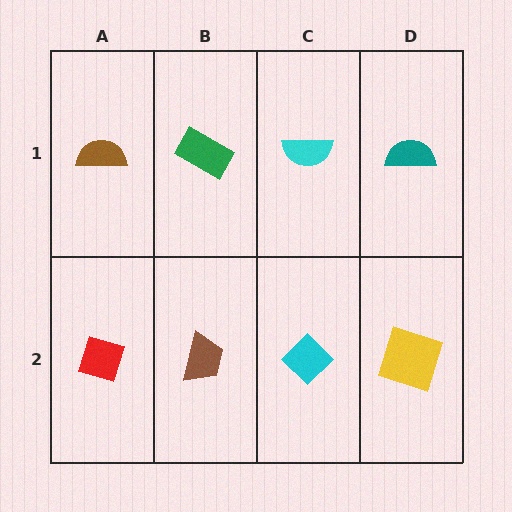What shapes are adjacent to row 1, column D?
A yellow square (row 2, column D), a cyan semicircle (row 1, column C).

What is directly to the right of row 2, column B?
A cyan diamond.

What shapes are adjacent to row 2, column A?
A brown semicircle (row 1, column A), a brown trapezoid (row 2, column B).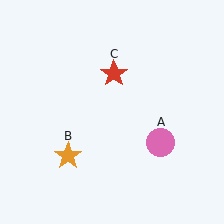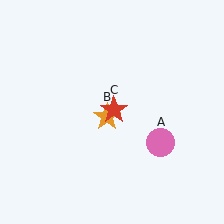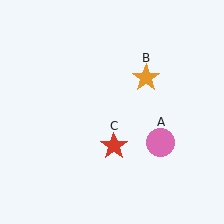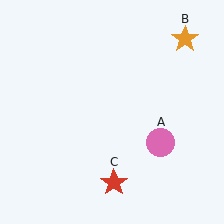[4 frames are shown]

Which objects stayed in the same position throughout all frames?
Pink circle (object A) remained stationary.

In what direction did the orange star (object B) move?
The orange star (object B) moved up and to the right.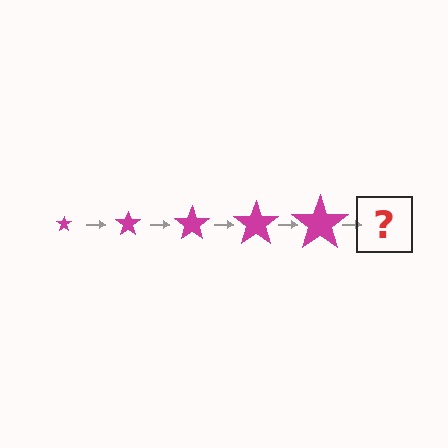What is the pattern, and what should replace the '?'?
The pattern is that the star gets progressively larger each step. The '?' should be a magenta star, larger than the previous one.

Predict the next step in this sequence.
The next step is a magenta star, larger than the previous one.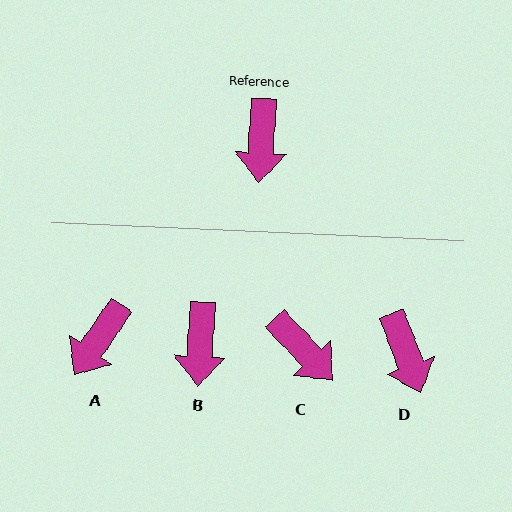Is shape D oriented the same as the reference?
No, it is off by about 24 degrees.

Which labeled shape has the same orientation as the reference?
B.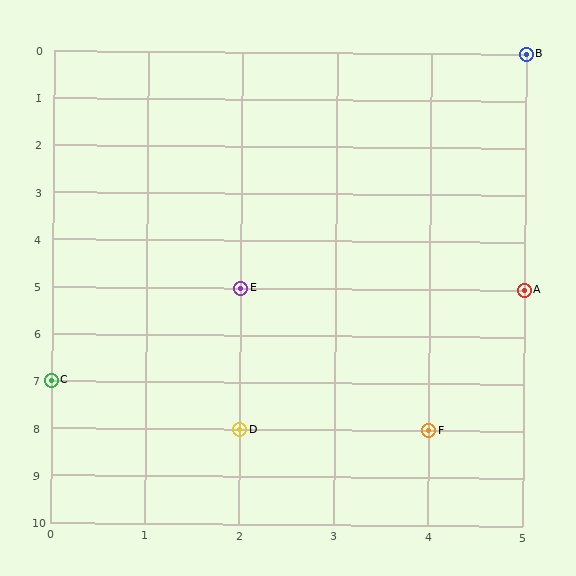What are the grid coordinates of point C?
Point C is at grid coordinates (0, 7).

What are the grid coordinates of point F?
Point F is at grid coordinates (4, 8).